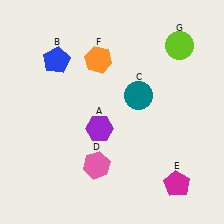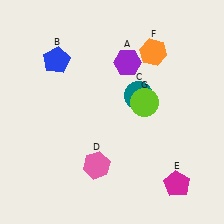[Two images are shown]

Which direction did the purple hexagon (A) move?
The purple hexagon (A) moved up.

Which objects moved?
The objects that moved are: the purple hexagon (A), the orange hexagon (F), the lime circle (G).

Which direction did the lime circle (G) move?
The lime circle (G) moved down.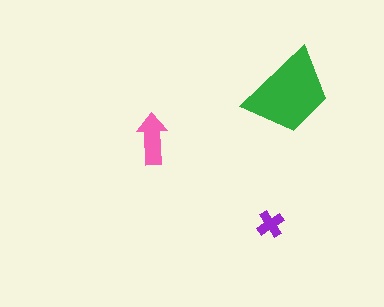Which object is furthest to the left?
The pink arrow is leftmost.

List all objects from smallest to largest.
The purple cross, the pink arrow, the green trapezoid.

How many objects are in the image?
There are 3 objects in the image.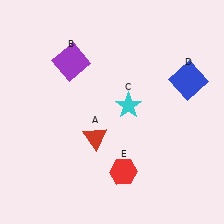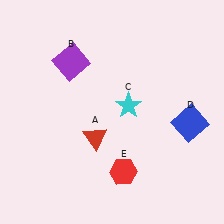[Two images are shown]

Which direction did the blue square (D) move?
The blue square (D) moved down.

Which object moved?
The blue square (D) moved down.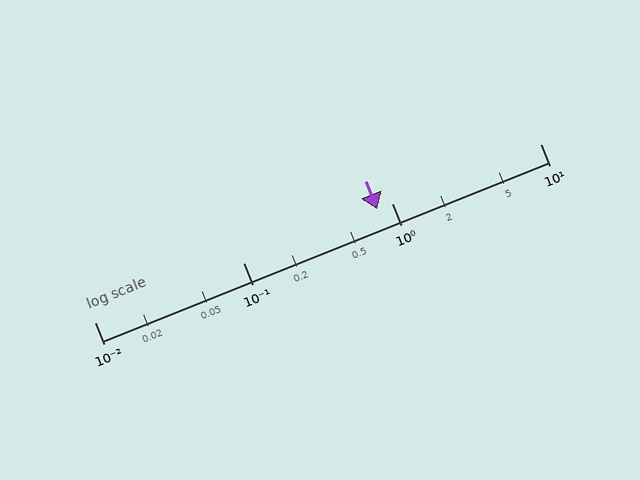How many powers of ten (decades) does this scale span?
The scale spans 3 decades, from 0.01 to 10.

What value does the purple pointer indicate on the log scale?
The pointer indicates approximately 0.8.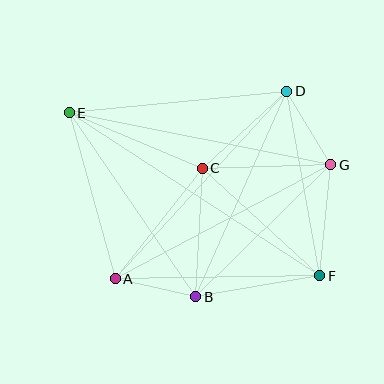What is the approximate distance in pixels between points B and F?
The distance between B and F is approximately 126 pixels.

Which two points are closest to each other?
Points A and B are closest to each other.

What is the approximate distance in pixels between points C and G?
The distance between C and G is approximately 129 pixels.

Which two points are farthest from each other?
Points E and F are farthest from each other.